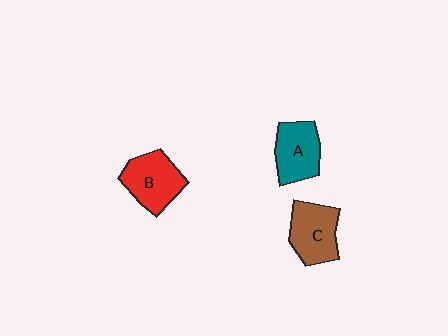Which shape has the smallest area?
Shape A (teal).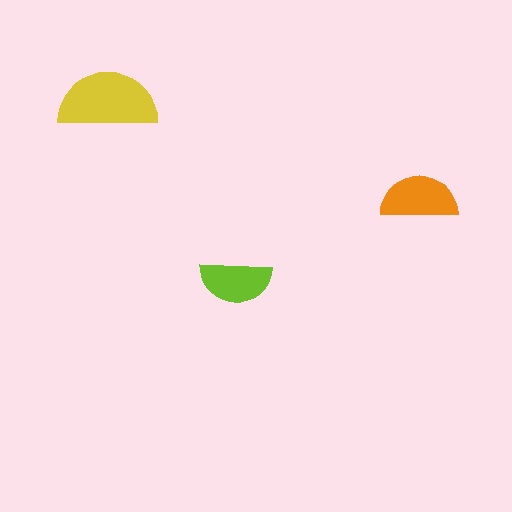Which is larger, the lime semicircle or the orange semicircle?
The orange one.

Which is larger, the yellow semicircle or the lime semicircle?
The yellow one.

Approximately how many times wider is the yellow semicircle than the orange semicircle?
About 1.5 times wider.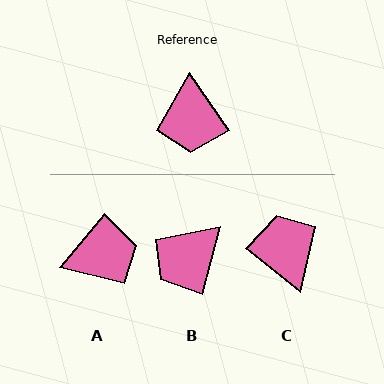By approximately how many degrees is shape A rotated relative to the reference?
Approximately 105 degrees counter-clockwise.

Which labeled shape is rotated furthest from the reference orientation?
C, about 163 degrees away.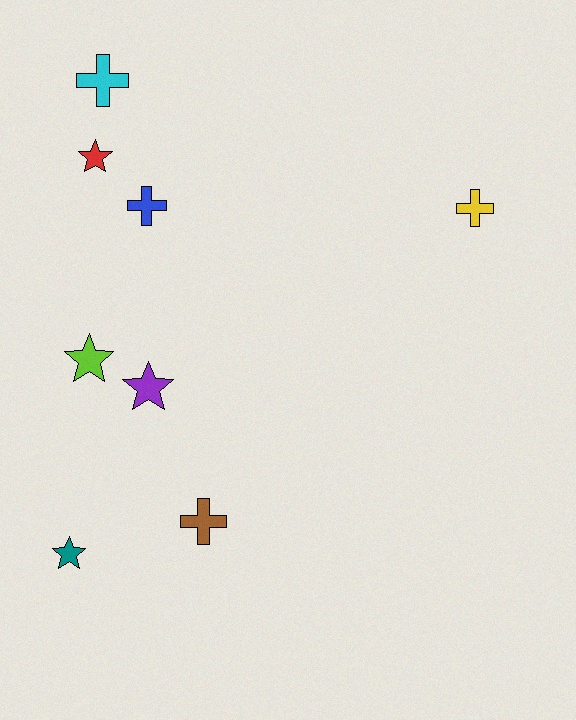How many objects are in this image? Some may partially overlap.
There are 8 objects.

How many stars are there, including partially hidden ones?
There are 4 stars.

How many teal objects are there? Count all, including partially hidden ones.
There is 1 teal object.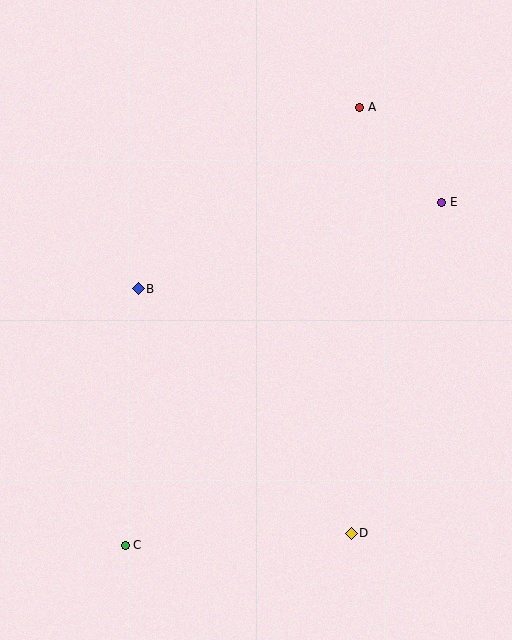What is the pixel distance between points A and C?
The distance between A and C is 497 pixels.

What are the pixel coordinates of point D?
Point D is at (351, 533).